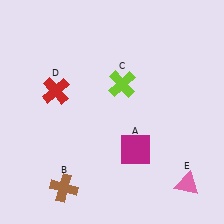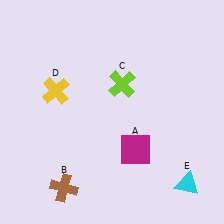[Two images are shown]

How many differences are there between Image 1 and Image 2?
There are 2 differences between the two images.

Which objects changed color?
D changed from red to yellow. E changed from pink to cyan.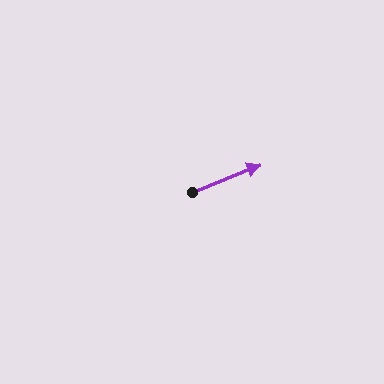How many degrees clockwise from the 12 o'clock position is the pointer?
Approximately 68 degrees.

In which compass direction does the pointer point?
East.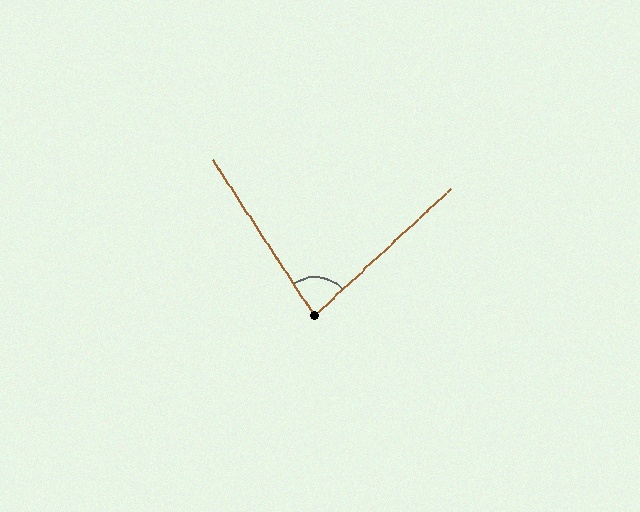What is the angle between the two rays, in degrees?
Approximately 80 degrees.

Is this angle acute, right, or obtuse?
It is acute.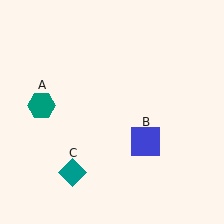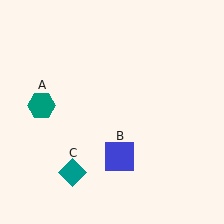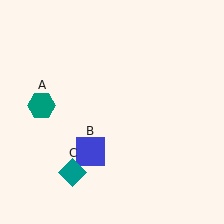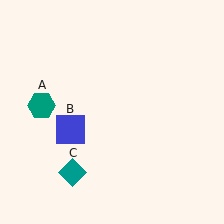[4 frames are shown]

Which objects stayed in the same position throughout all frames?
Teal hexagon (object A) and teal diamond (object C) remained stationary.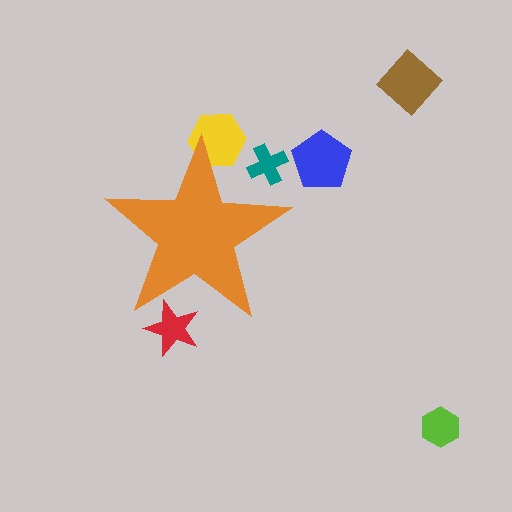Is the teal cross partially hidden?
Yes, the teal cross is partially hidden behind the orange star.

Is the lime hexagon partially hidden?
No, the lime hexagon is fully visible.